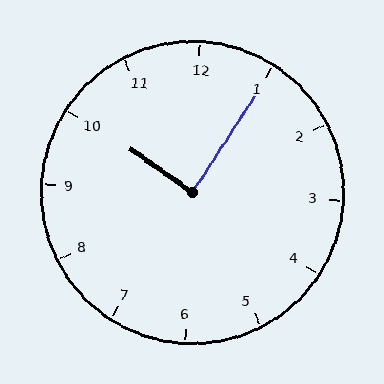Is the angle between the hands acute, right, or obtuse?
It is right.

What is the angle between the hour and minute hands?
Approximately 88 degrees.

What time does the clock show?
10:05.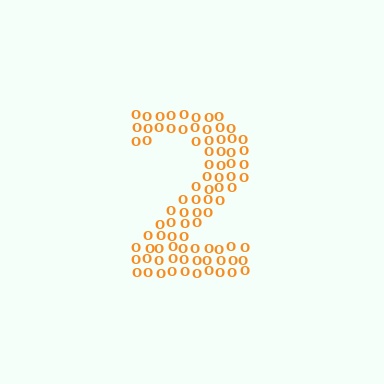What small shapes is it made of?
It is made of small letter O's.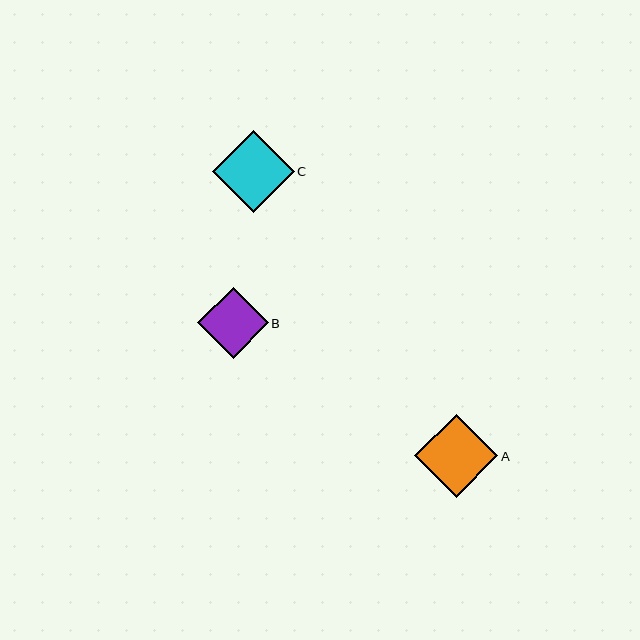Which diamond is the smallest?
Diamond B is the smallest with a size of approximately 71 pixels.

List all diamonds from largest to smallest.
From largest to smallest: A, C, B.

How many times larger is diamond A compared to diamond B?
Diamond A is approximately 1.2 times the size of diamond B.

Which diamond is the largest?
Diamond A is the largest with a size of approximately 83 pixels.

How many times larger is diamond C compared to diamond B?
Diamond C is approximately 1.2 times the size of diamond B.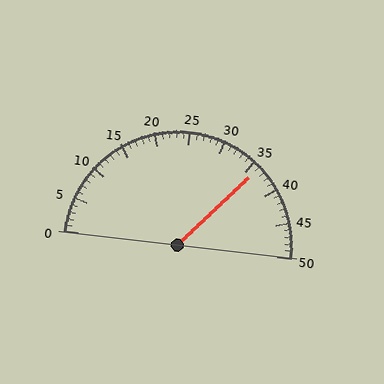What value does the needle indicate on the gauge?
The needle indicates approximately 36.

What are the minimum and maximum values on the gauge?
The gauge ranges from 0 to 50.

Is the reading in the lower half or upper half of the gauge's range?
The reading is in the upper half of the range (0 to 50).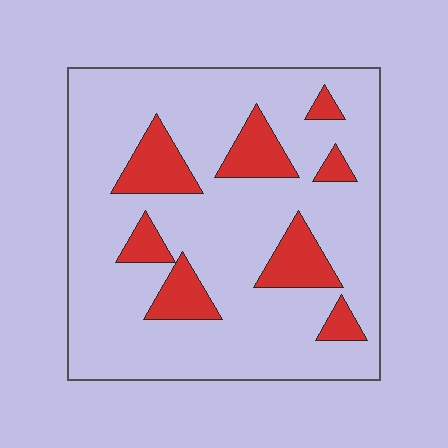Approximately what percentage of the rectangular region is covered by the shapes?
Approximately 20%.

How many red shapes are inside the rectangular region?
8.